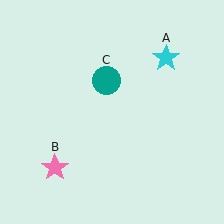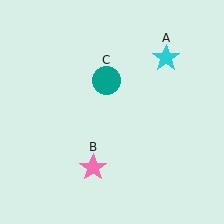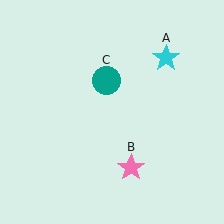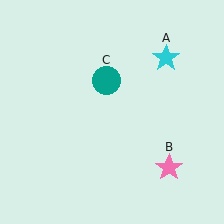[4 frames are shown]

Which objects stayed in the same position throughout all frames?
Cyan star (object A) and teal circle (object C) remained stationary.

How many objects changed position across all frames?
1 object changed position: pink star (object B).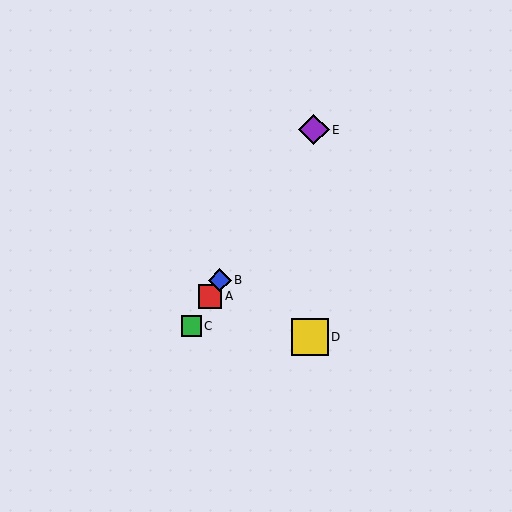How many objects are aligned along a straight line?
4 objects (A, B, C, E) are aligned along a straight line.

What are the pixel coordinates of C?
Object C is at (191, 326).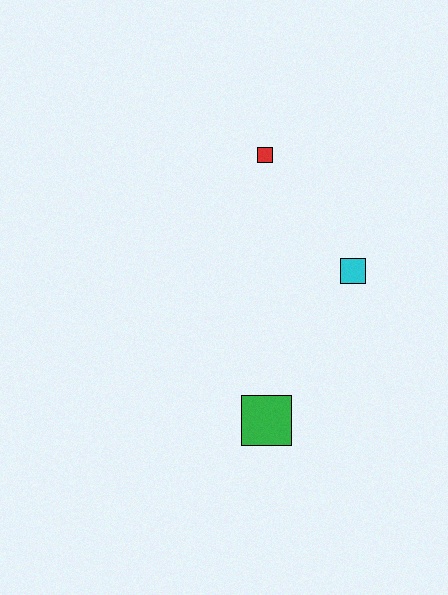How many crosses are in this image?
There are no crosses.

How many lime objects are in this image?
There are no lime objects.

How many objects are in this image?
There are 3 objects.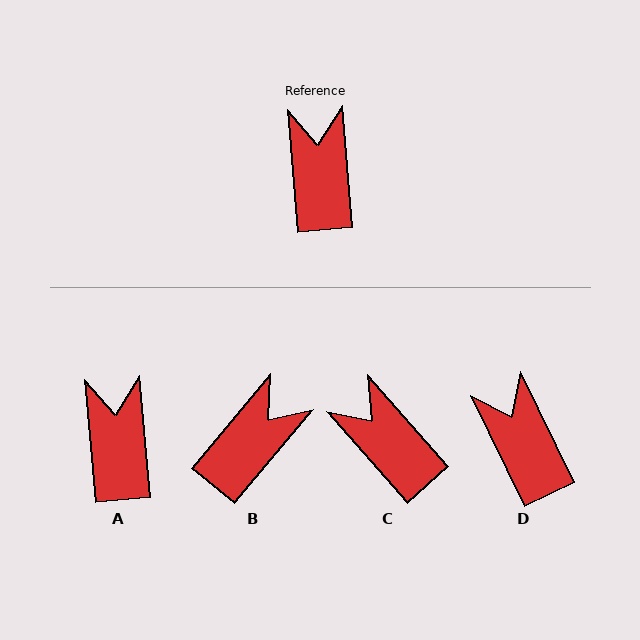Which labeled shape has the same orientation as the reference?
A.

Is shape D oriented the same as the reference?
No, it is off by about 21 degrees.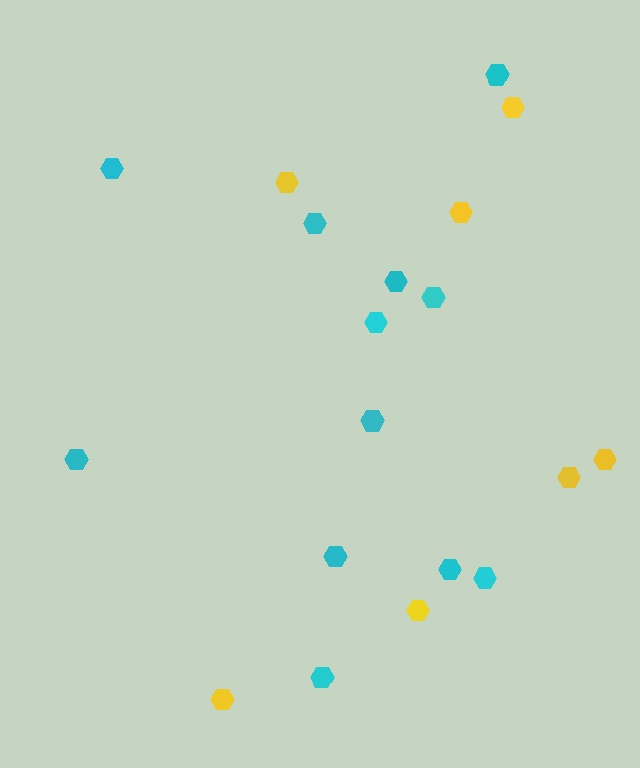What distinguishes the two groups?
There are 2 groups: one group of yellow hexagons (7) and one group of cyan hexagons (12).